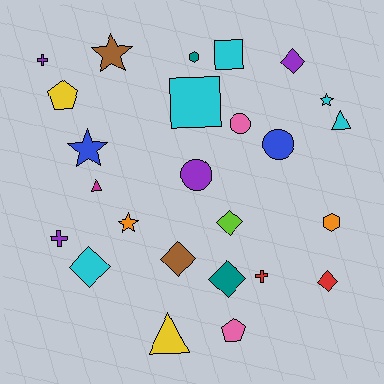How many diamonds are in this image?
There are 6 diamonds.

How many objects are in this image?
There are 25 objects.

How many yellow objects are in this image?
There are 2 yellow objects.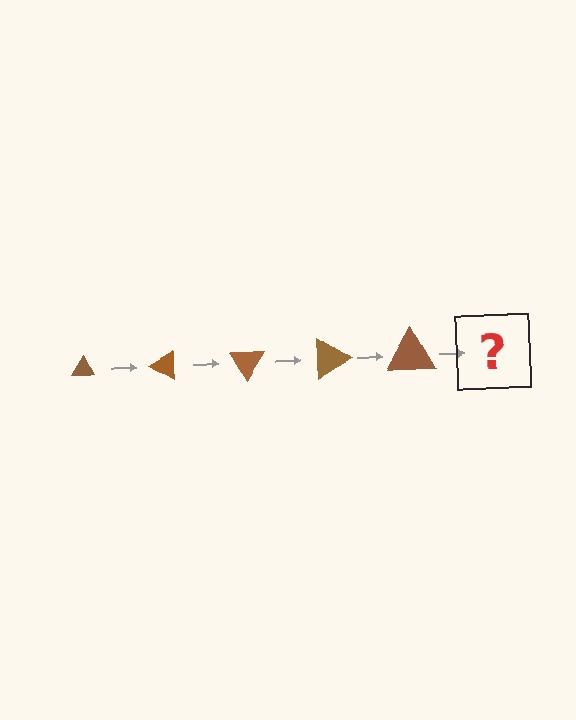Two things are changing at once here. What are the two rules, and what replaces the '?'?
The two rules are that the triangle grows larger each step and it rotates 30 degrees each step. The '?' should be a triangle, larger than the previous one and rotated 150 degrees from the start.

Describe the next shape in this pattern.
It should be a triangle, larger than the previous one and rotated 150 degrees from the start.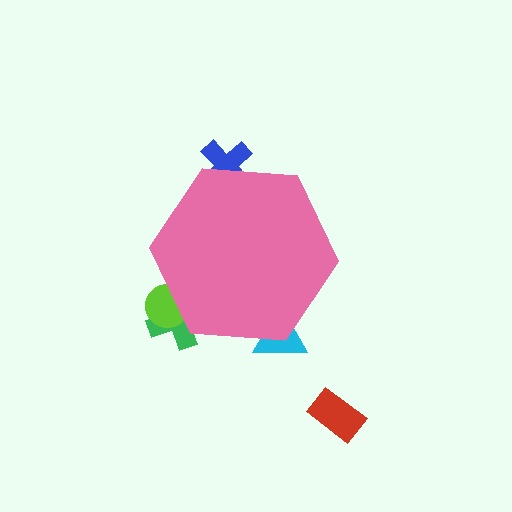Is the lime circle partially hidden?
Yes, the lime circle is partially hidden behind the pink hexagon.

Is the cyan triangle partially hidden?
Yes, the cyan triangle is partially hidden behind the pink hexagon.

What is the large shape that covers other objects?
A pink hexagon.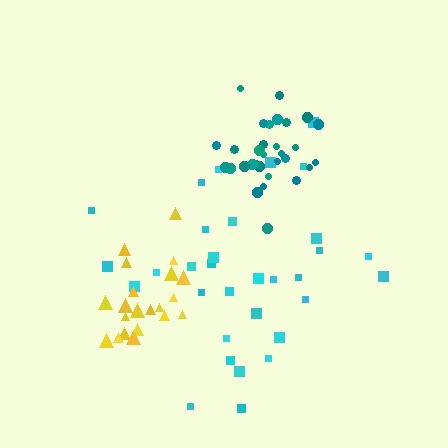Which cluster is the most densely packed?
Teal.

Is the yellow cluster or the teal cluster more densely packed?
Teal.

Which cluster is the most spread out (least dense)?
Cyan.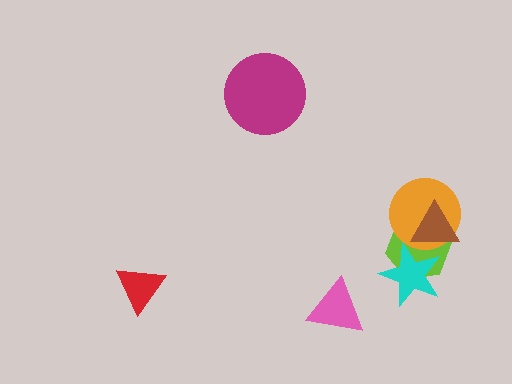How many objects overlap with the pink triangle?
0 objects overlap with the pink triangle.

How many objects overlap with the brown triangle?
3 objects overlap with the brown triangle.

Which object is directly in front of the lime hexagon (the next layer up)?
The cyan star is directly in front of the lime hexagon.